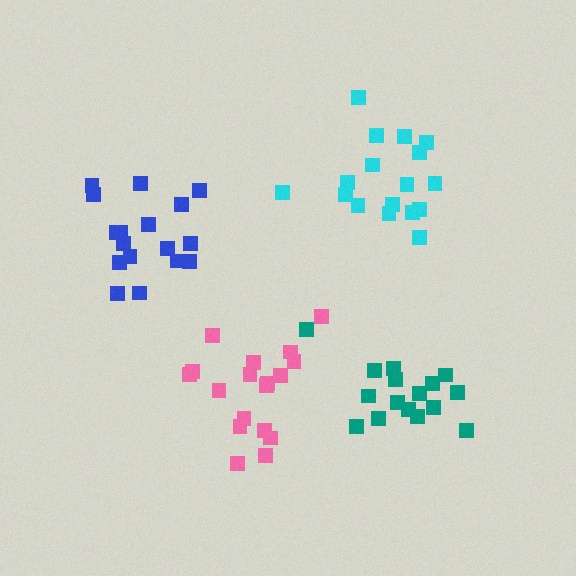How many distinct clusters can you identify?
There are 4 distinct clusters.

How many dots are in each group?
Group 1: 17 dots, Group 2: 17 dots, Group 3: 16 dots, Group 4: 18 dots (68 total).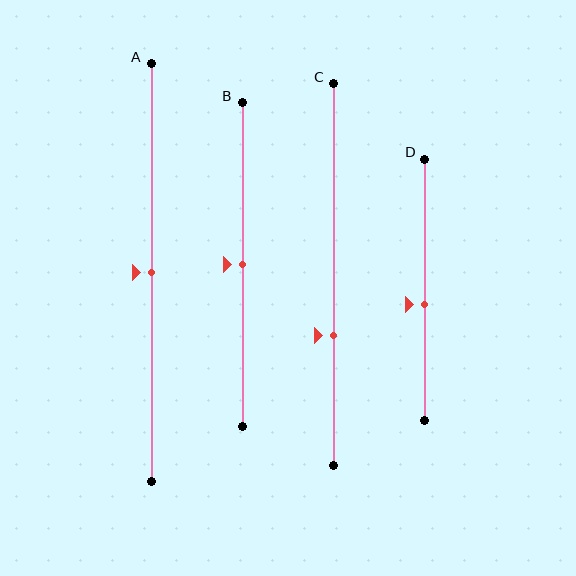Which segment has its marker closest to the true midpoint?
Segment A has its marker closest to the true midpoint.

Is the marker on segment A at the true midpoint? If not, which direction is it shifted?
Yes, the marker on segment A is at the true midpoint.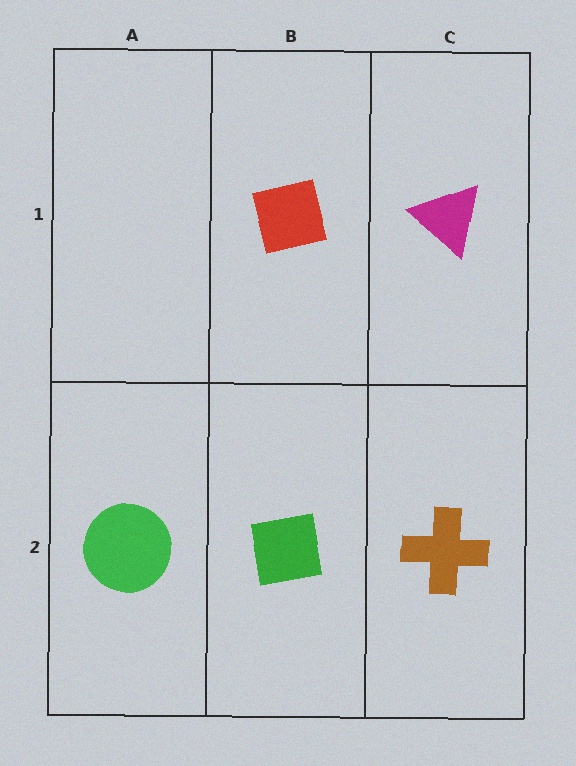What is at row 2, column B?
A green square.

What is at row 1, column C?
A magenta triangle.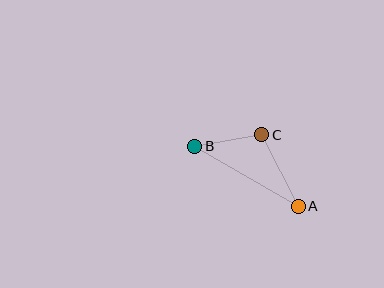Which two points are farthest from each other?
Points A and B are farthest from each other.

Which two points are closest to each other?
Points B and C are closest to each other.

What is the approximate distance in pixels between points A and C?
The distance between A and C is approximately 80 pixels.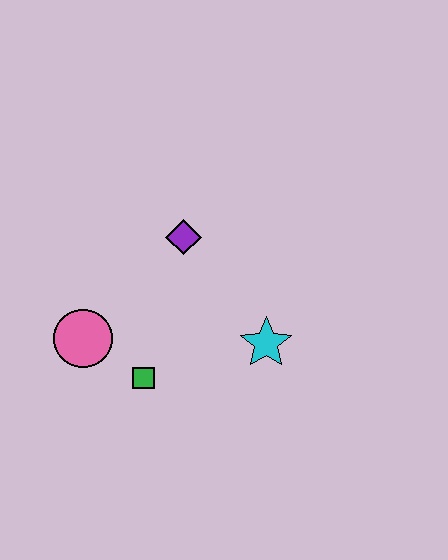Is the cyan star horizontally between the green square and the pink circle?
No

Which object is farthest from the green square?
The purple diamond is farthest from the green square.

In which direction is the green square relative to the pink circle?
The green square is to the right of the pink circle.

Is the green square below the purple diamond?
Yes